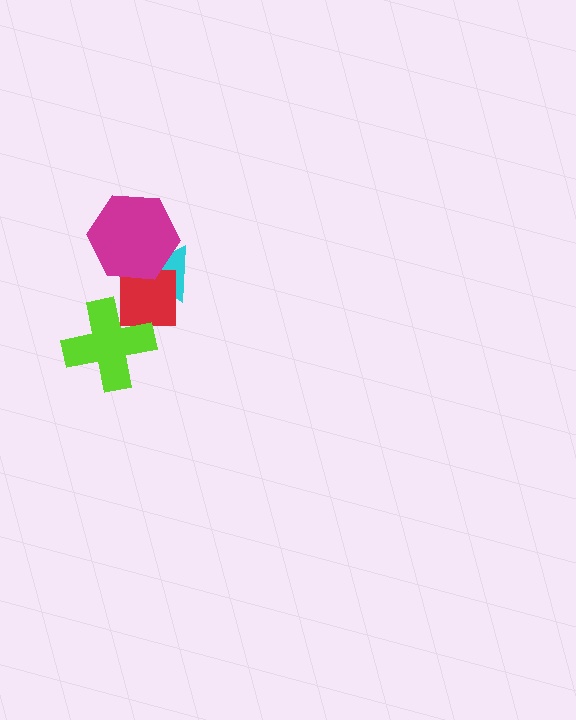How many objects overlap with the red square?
3 objects overlap with the red square.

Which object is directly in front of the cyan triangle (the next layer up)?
The red square is directly in front of the cyan triangle.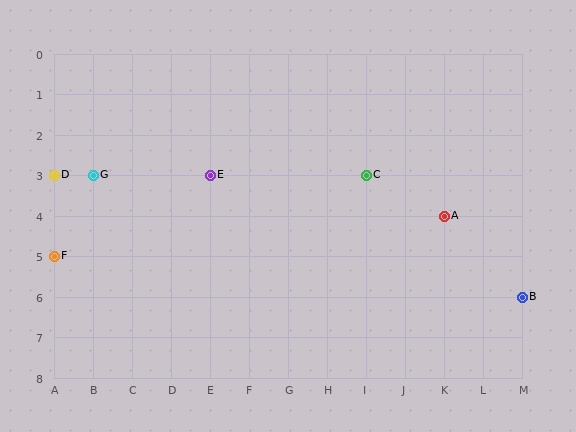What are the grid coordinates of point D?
Point D is at grid coordinates (A, 3).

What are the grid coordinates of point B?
Point B is at grid coordinates (M, 6).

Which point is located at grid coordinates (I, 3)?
Point C is at (I, 3).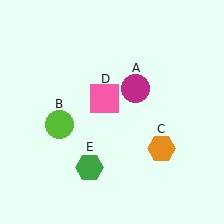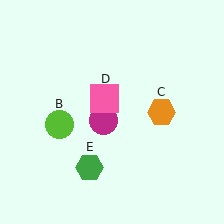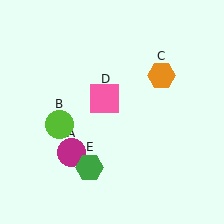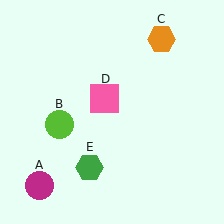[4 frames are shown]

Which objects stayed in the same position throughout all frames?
Lime circle (object B) and pink square (object D) and green hexagon (object E) remained stationary.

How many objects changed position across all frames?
2 objects changed position: magenta circle (object A), orange hexagon (object C).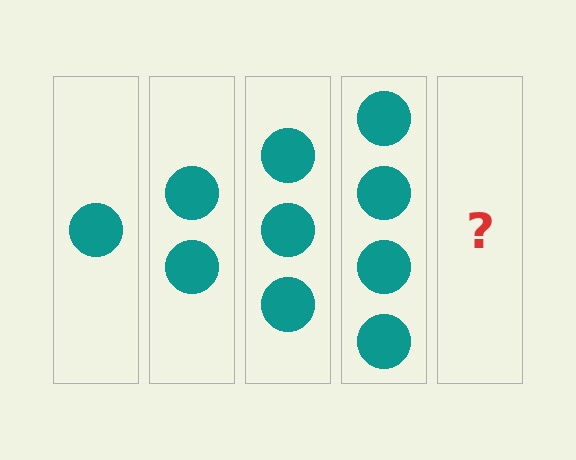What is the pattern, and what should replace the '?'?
The pattern is that each step adds one more circle. The '?' should be 5 circles.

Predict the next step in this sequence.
The next step is 5 circles.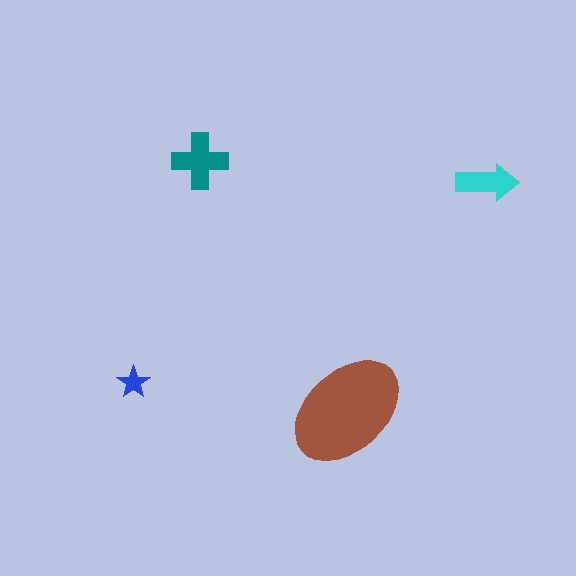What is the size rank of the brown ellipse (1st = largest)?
1st.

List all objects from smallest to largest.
The blue star, the cyan arrow, the teal cross, the brown ellipse.